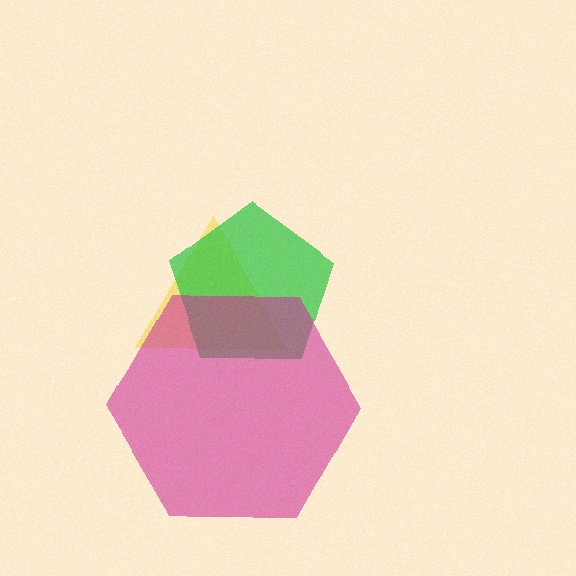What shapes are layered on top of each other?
The layered shapes are: a yellow triangle, a green pentagon, a magenta hexagon.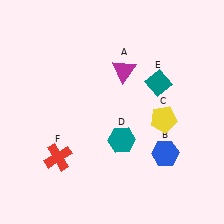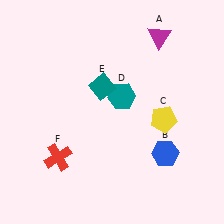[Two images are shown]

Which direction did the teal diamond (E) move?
The teal diamond (E) moved left.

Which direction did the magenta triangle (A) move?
The magenta triangle (A) moved right.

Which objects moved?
The objects that moved are: the magenta triangle (A), the teal hexagon (D), the teal diamond (E).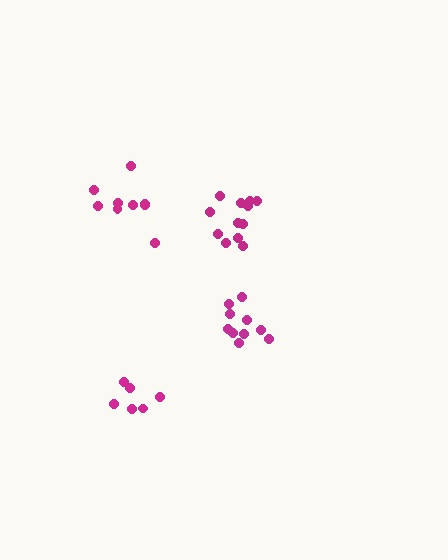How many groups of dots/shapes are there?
There are 4 groups.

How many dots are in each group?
Group 1: 9 dots, Group 2: 12 dots, Group 3: 6 dots, Group 4: 10 dots (37 total).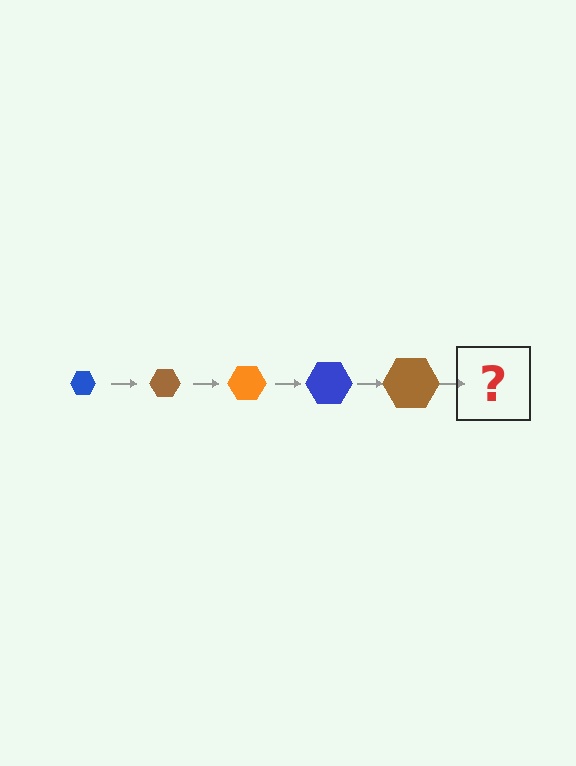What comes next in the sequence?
The next element should be an orange hexagon, larger than the previous one.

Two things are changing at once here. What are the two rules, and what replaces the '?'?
The two rules are that the hexagon grows larger each step and the color cycles through blue, brown, and orange. The '?' should be an orange hexagon, larger than the previous one.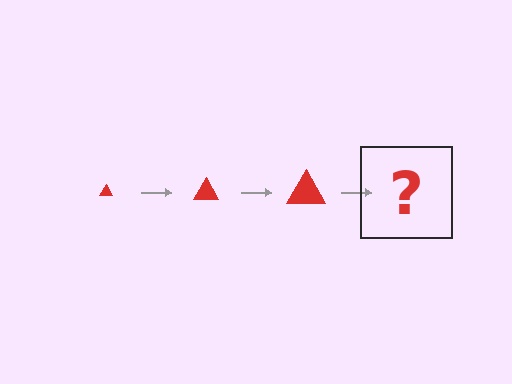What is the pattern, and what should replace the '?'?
The pattern is that the triangle gets progressively larger each step. The '?' should be a red triangle, larger than the previous one.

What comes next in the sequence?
The next element should be a red triangle, larger than the previous one.